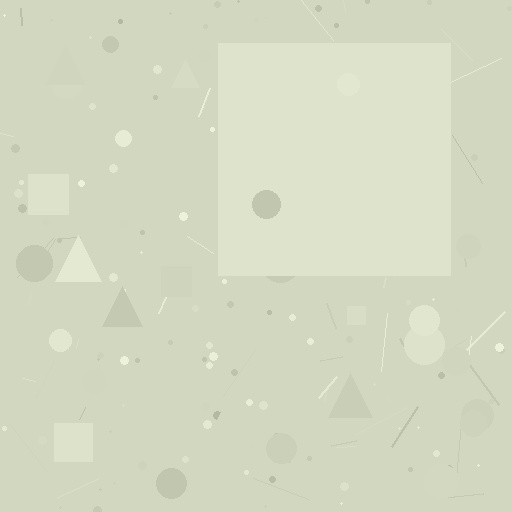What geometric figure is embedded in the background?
A square is embedded in the background.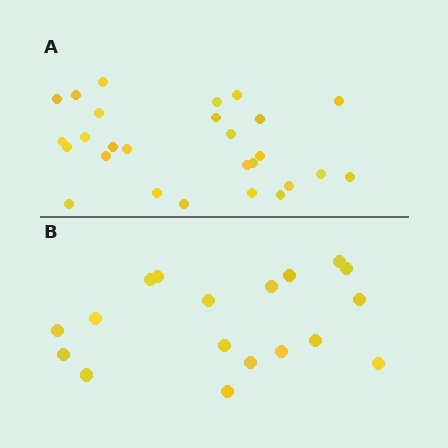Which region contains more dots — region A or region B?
Region A (the top region) has more dots.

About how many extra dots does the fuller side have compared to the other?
Region A has roughly 8 or so more dots than region B.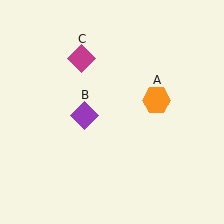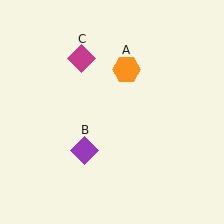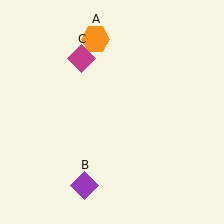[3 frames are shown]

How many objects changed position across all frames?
2 objects changed position: orange hexagon (object A), purple diamond (object B).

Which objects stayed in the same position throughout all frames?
Magenta diamond (object C) remained stationary.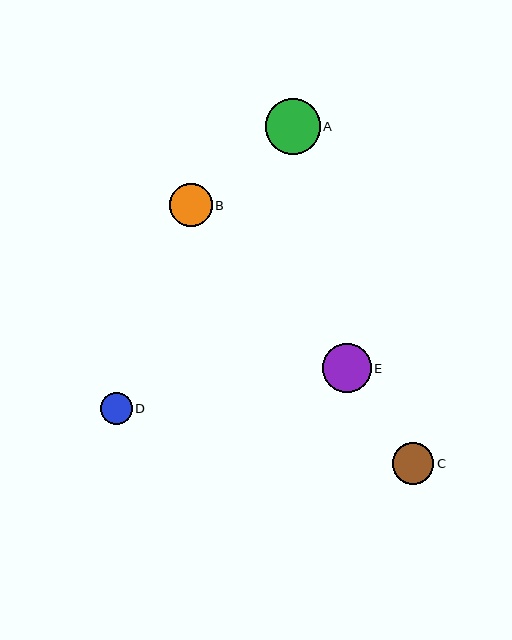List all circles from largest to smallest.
From largest to smallest: A, E, B, C, D.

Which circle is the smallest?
Circle D is the smallest with a size of approximately 32 pixels.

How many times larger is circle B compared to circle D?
Circle B is approximately 1.4 times the size of circle D.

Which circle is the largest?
Circle A is the largest with a size of approximately 55 pixels.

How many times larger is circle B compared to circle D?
Circle B is approximately 1.4 times the size of circle D.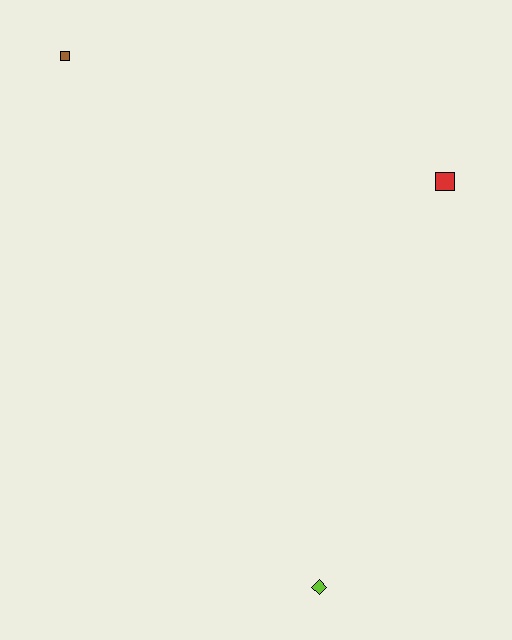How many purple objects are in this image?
There are no purple objects.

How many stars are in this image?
There are no stars.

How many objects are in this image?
There are 3 objects.